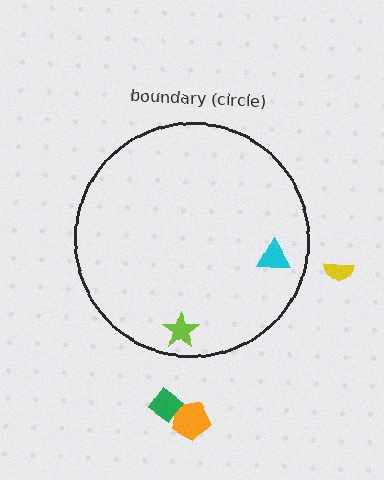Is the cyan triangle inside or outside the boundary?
Inside.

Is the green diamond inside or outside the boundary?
Outside.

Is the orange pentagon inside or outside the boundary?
Outside.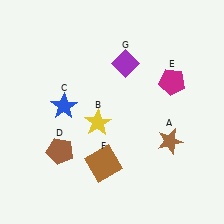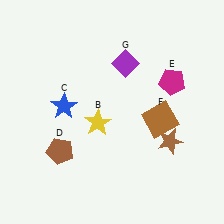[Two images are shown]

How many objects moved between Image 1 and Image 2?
1 object moved between the two images.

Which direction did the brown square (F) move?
The brown square (F) moved right.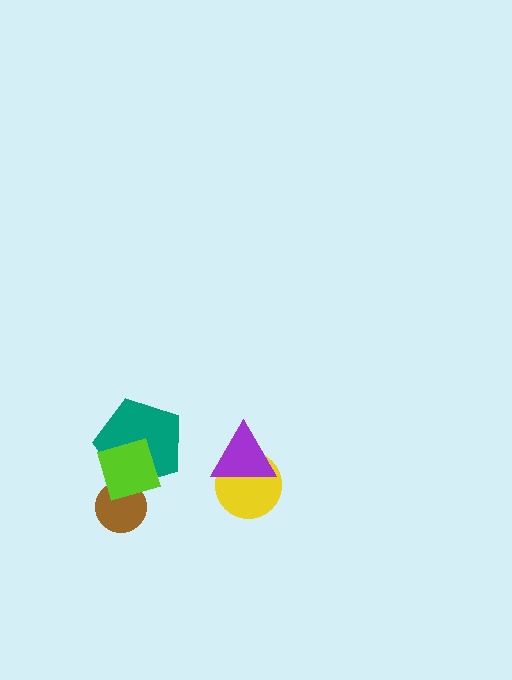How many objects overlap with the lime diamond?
2 objects overlap with the lime diamond.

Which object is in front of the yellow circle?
The purple triangle is in front of the yellow circle.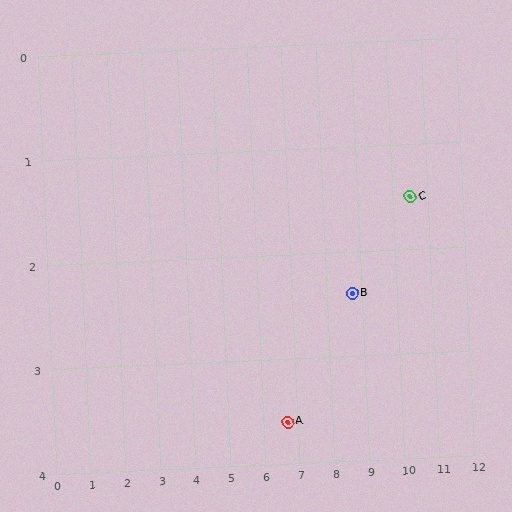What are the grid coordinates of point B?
Point B is at approximately (8.7, 2.4).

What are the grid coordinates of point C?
Point C is at approximately (10.5, 1.5).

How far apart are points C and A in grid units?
Points C and A are about 4.3 grid units apart.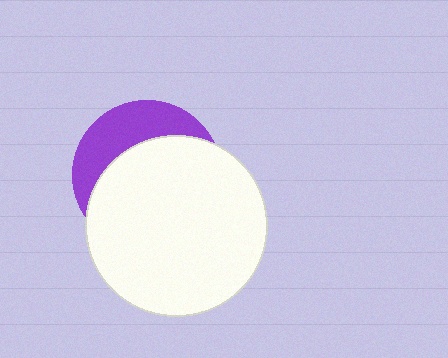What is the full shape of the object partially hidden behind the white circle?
The partially hidden object is a purple circle.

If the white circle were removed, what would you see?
You would see the complete purple circle.